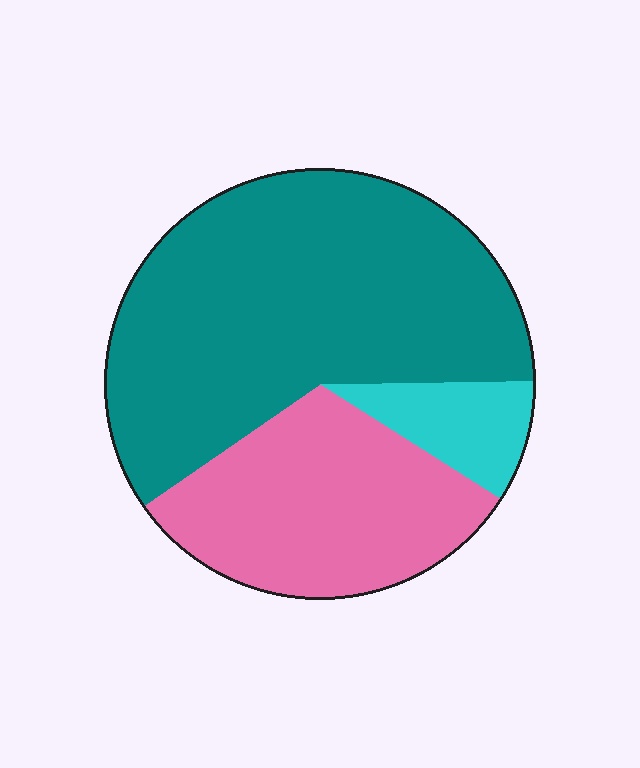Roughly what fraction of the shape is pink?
Pink covers around 30% of the shape.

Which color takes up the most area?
Teal, at roughly 60%.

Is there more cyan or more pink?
Pink.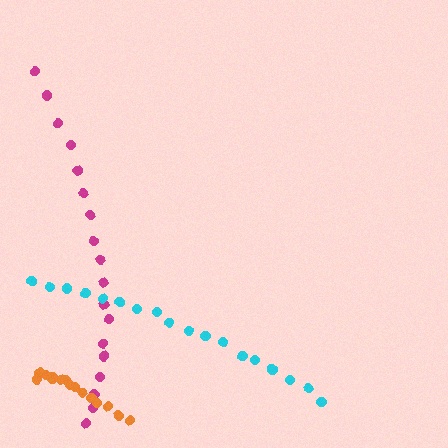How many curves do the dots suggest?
There are 3 distinct paths.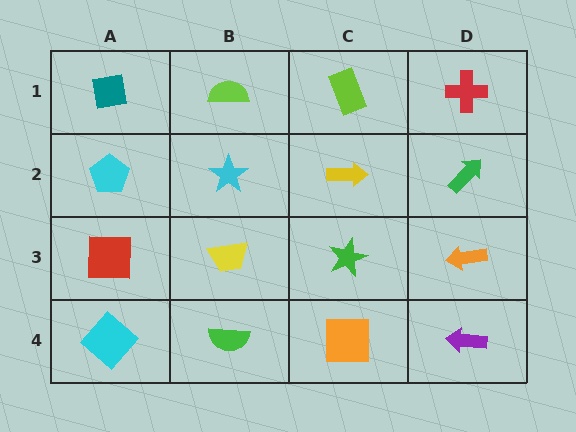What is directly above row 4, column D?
An orange arrow.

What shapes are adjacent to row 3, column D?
A green arrow (row 2, column D), a purple arrow (row 4, column D), a green star (row 3, column C).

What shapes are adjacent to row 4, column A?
A red square (row 3, column A), a green semicircle (row 4, column B).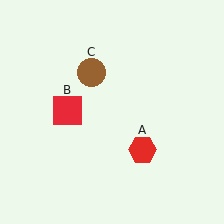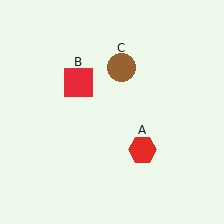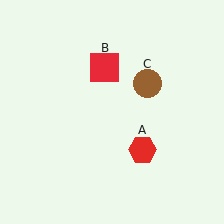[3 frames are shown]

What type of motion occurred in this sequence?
The red square (object B), brown circle (object C) rotated clockwise around the center of the scene.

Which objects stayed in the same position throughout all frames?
Red hexagon (object A) remained stationary.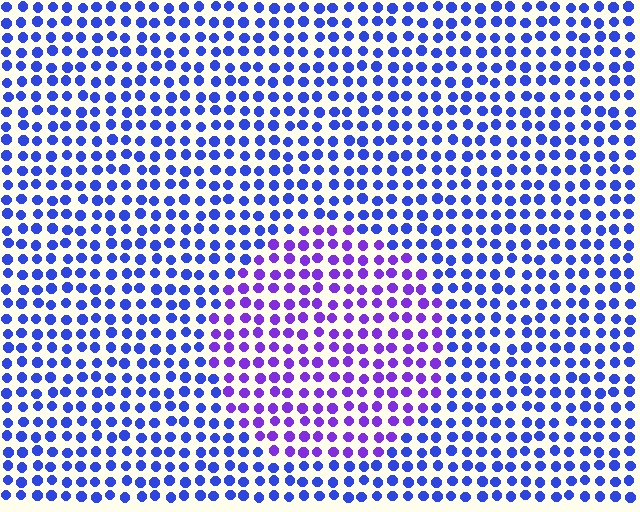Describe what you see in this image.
The image is filled with small blue elements in a uniform arrangement. A circle-shaped region is visible where the elements are tinted to a slightly different hue, forming a subtle color boundary.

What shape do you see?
I see a circle.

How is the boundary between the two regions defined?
The boundary is defined purely by a slight shift in hue (about 37 degrees). Spacing, size, and orientation are identical on both sides.